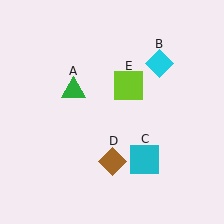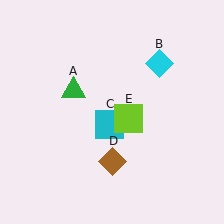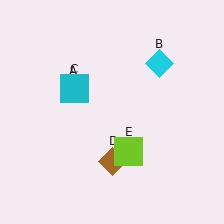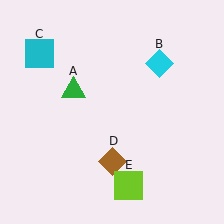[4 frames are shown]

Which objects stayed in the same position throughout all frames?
Green triangle (object A) and cyan diamond (object B) and brown diamond (object D) remained stationary.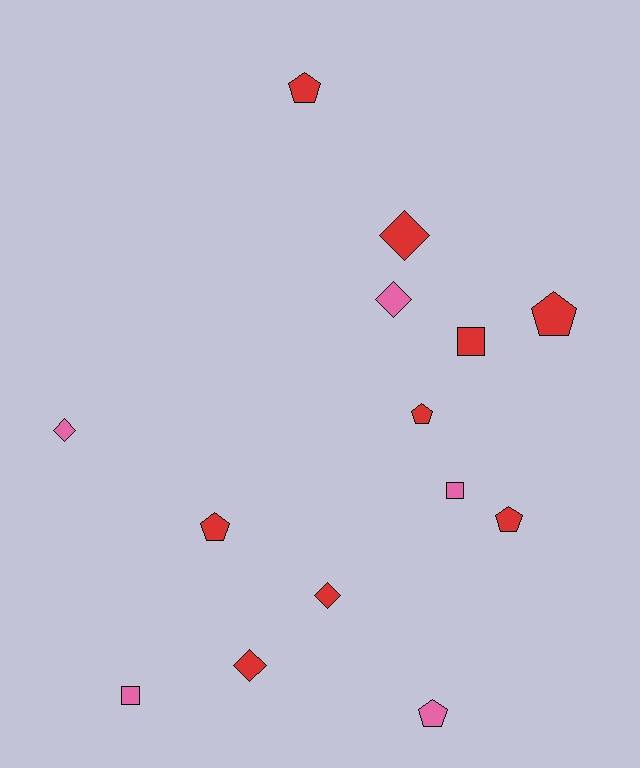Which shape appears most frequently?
Pentagon, with 6 objects.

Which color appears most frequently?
Red, with 9 objects.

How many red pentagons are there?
There are 5 red pentagons.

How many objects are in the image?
There are 14 objects.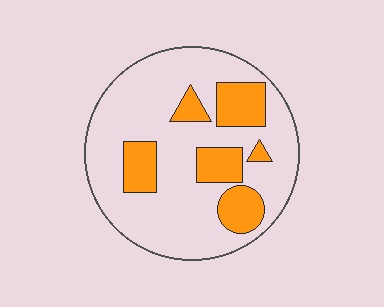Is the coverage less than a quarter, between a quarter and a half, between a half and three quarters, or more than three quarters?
Less than a quarter.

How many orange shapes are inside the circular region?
6.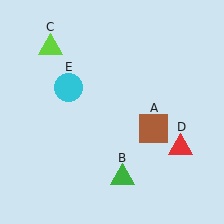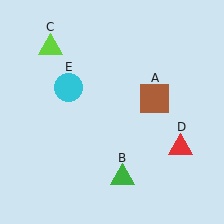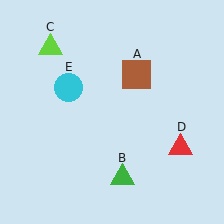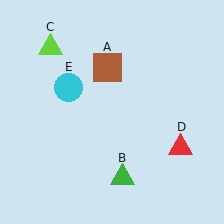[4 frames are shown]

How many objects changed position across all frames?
1 object changed position: brown square (object A).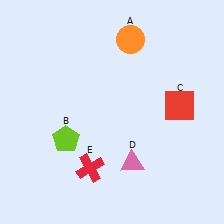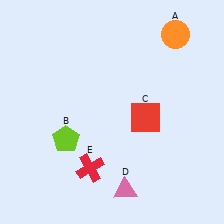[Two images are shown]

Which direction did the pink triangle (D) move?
The pink triangle (D) moved down.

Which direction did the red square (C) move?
The red square (C) moved left.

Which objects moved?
The objects that moved are: the orange circle (A), the red square (C), the pink triangle (D).